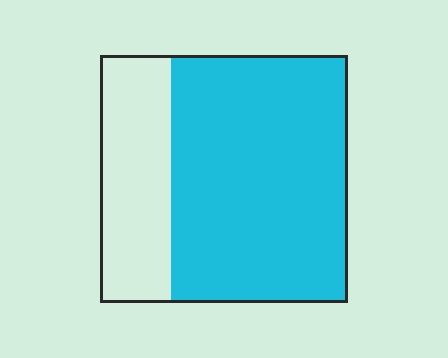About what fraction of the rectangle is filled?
About three quarters (3/4).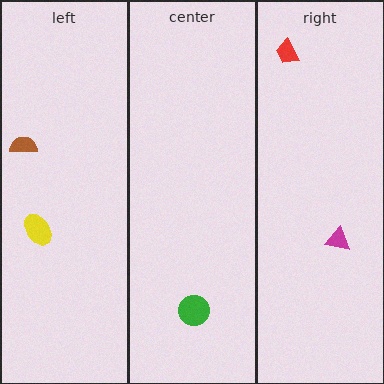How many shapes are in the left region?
2.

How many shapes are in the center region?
1.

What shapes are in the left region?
The brown semicircle, the yellow ellipse.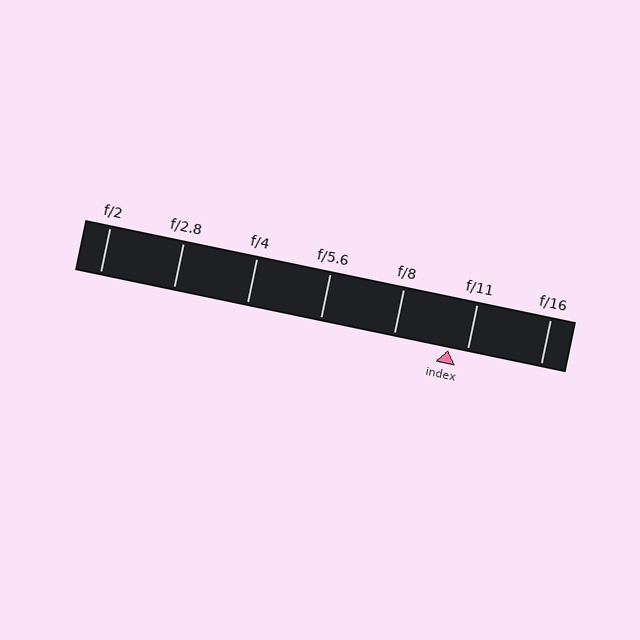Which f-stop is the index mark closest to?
The index mark is closest to f/11.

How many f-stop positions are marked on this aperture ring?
There are 7 f-stop positions marked.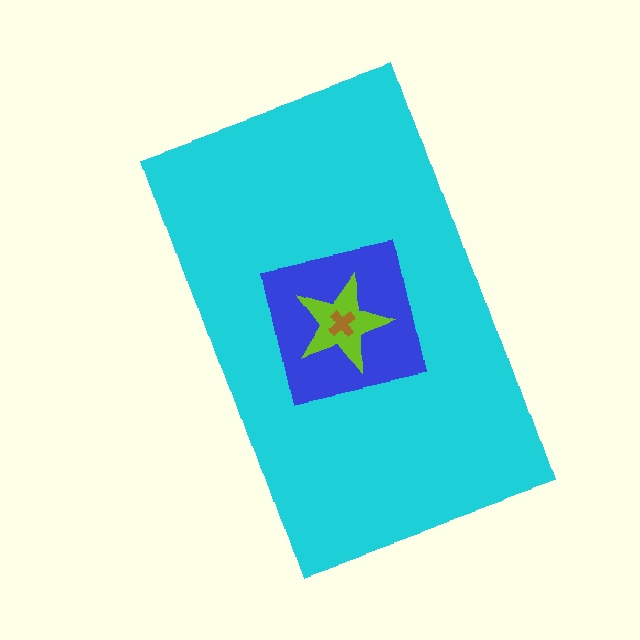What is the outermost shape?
The cyan rectangle.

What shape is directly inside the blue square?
The lime star.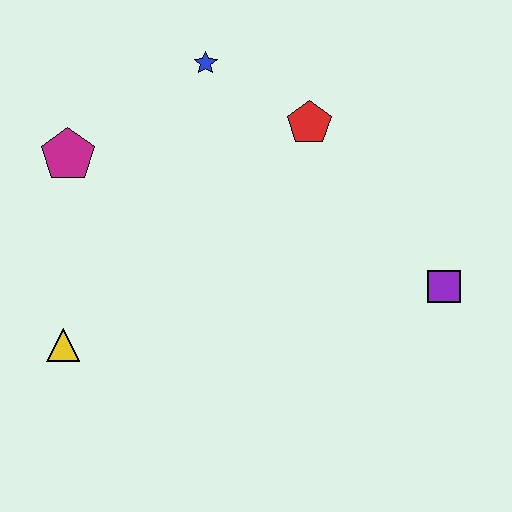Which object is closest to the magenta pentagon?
The blue star is closest to the magenta pentagon.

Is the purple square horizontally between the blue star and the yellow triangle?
No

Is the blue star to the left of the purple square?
Yes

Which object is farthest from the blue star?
The purple square is farthest from the blue star.